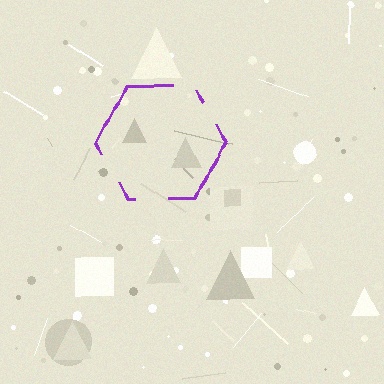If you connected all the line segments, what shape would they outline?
They would outline a hexagon.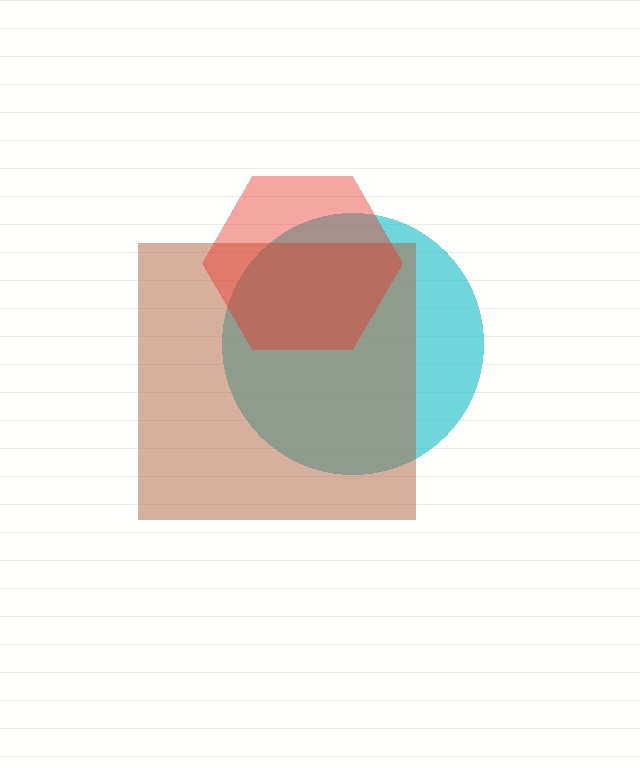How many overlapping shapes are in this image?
There are 3 overlapping shapes in the image.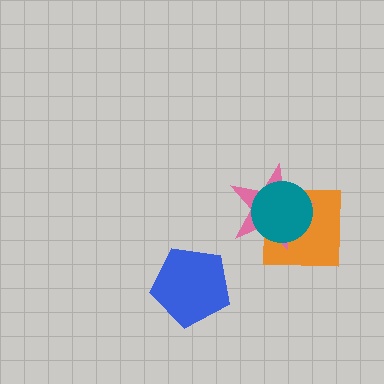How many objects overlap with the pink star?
2 objects overlap with the pink star.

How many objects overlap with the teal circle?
2 objects overlap with the teal circle.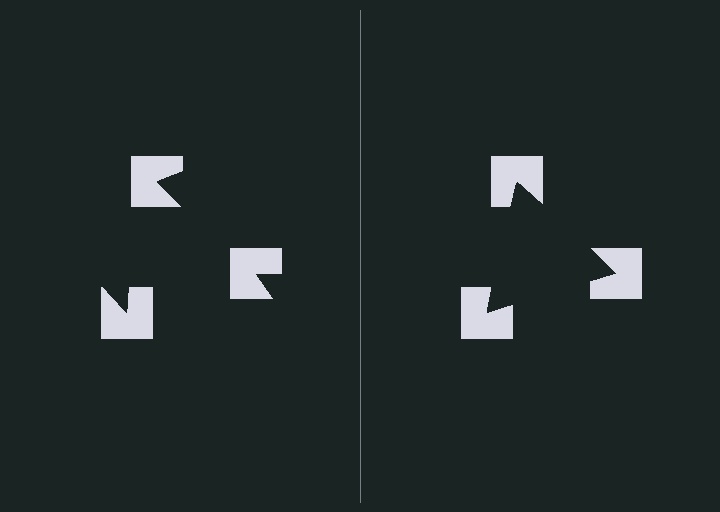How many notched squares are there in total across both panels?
6 — 3 on each side.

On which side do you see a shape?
An illusory triangle appears on the right side. On the left side the wedge cuts are rotated, so no coherent shape forms.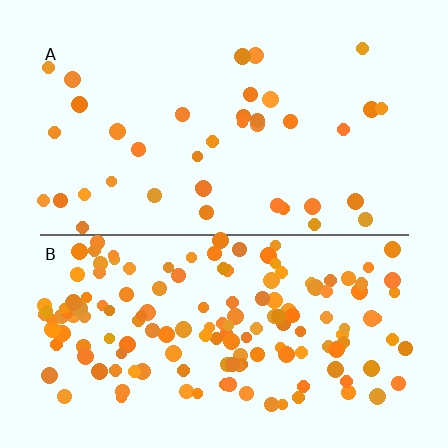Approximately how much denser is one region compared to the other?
Approximately 3.9× — region B over region A.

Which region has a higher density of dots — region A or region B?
B (the bottom).